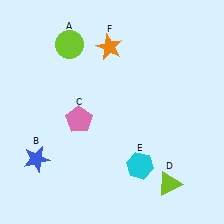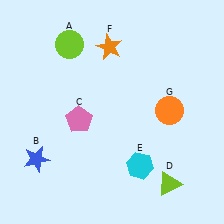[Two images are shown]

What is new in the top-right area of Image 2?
An orange circle (G) was added in the top-right area of Image 2.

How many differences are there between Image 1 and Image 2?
There is 1 difference between the two images.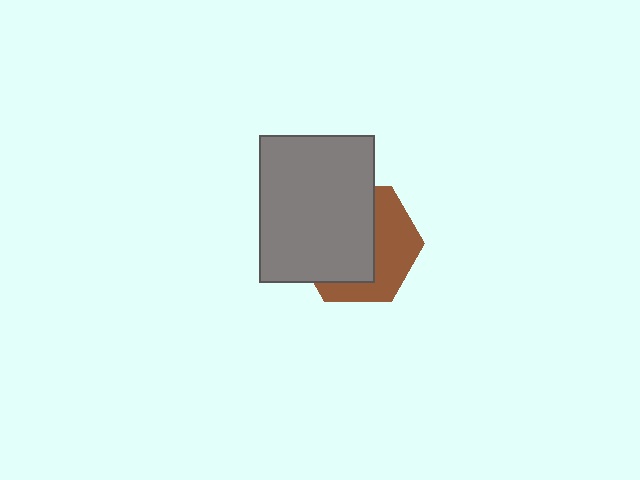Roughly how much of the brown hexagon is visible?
A small part of it is visible (roughly 41%).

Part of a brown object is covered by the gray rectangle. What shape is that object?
It is a hexagon.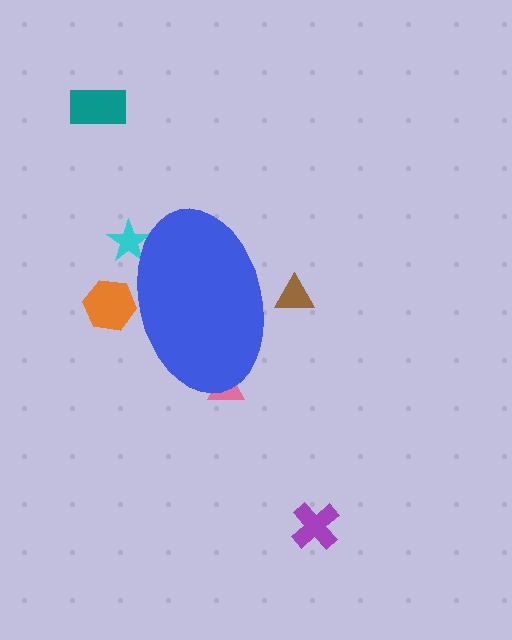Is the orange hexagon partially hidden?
Yes, the orange hexagon is partially hidden behind the blue ellipse.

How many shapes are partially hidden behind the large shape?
4 shapes are partially hidden.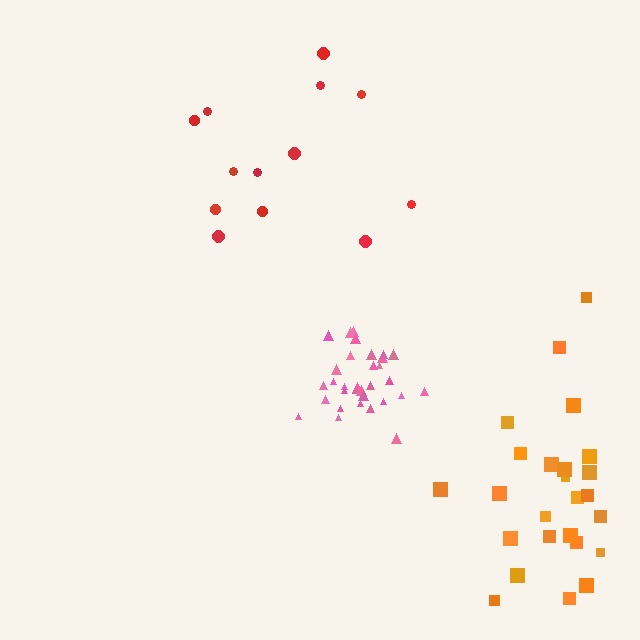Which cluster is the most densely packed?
Pink.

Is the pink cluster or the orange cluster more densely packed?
Pink.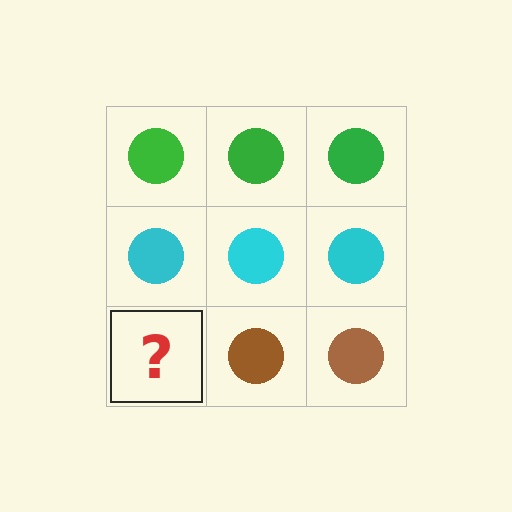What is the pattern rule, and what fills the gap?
The rule is that each row has a consistent color. The gap should be filled with a brown circle.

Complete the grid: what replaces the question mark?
The question mark should be replaced with a brown circle.